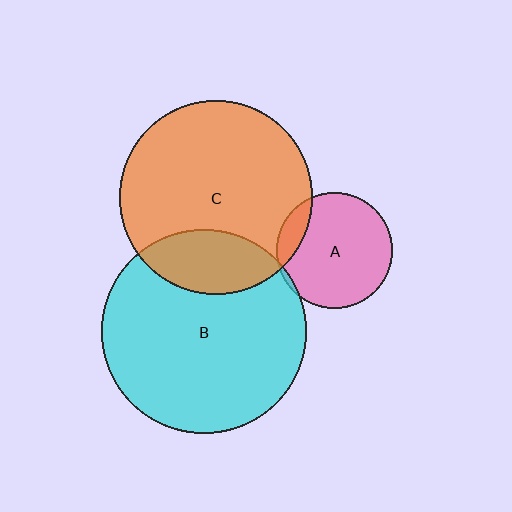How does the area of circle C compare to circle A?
Approximately 2.8 times.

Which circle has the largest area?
Circle B (cyan).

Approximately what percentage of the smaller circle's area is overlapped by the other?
Approximately 5%.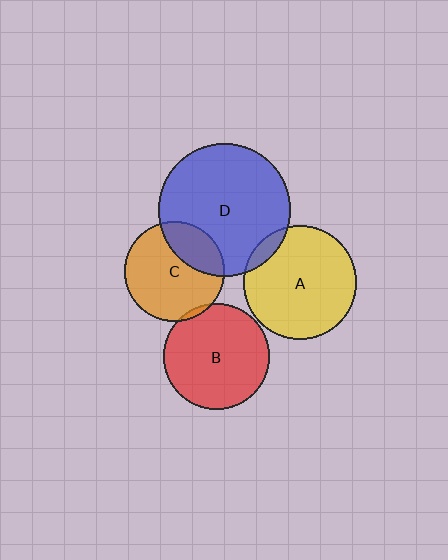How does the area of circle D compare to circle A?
Approximately 1.4 times.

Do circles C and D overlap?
Yes.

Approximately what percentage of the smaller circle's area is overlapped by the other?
Approximately 25%.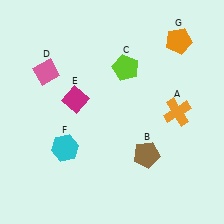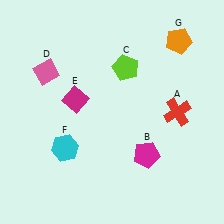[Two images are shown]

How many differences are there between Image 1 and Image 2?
There are 2 differences between the two images.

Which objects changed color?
A changed from orange to red. B changed from brown to magenta.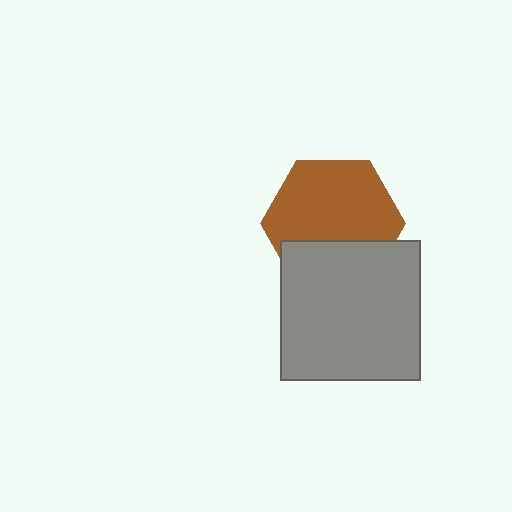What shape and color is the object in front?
The object in front is a gray square.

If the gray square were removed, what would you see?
You would see the complete brown hexagon.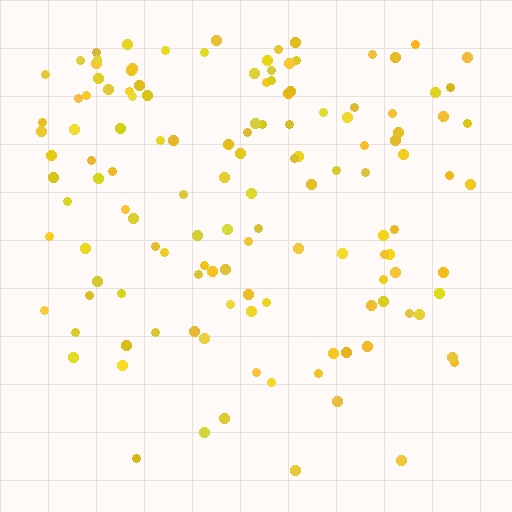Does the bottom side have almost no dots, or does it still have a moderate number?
Still a moderate number, just noticeably fewer than the top.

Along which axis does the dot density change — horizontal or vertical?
Vertical.